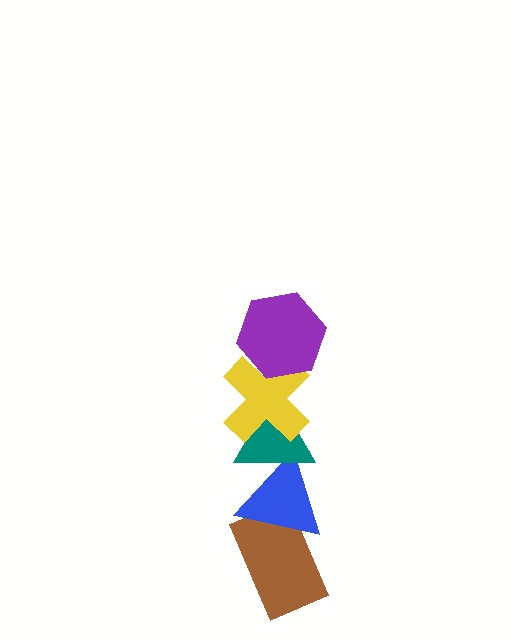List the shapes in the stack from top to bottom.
From top to bottom: the purple hexagon, the yellow cross, the teal triangle, the blue triangle, the brown rectangle.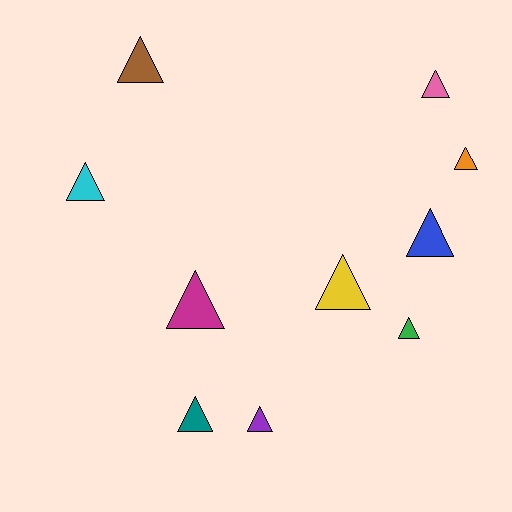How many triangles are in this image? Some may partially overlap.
There are 10 triangles.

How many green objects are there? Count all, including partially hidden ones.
There is 1 green object.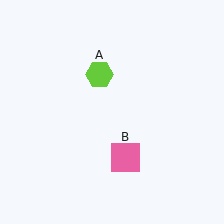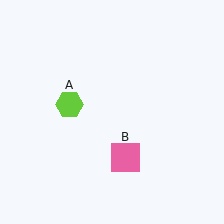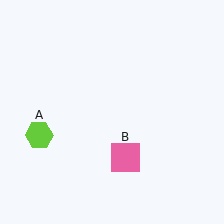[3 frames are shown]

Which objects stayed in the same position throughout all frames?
Pink square (object B) remained stationary.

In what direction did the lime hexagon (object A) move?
The lime hexagon (object A) moved down and to the left.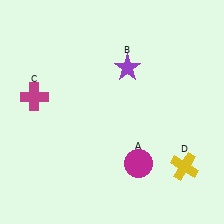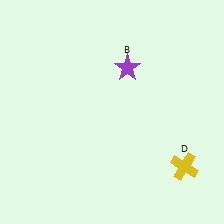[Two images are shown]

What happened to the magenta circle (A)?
The magenta circle (A) was removed in Image 2. It was in the bottom-right area of Image 1.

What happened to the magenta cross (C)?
The magenta cross (C) was removed in Image 2. It was in the top-left area of Image 1.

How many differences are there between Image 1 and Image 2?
There are 2 differences between the two images.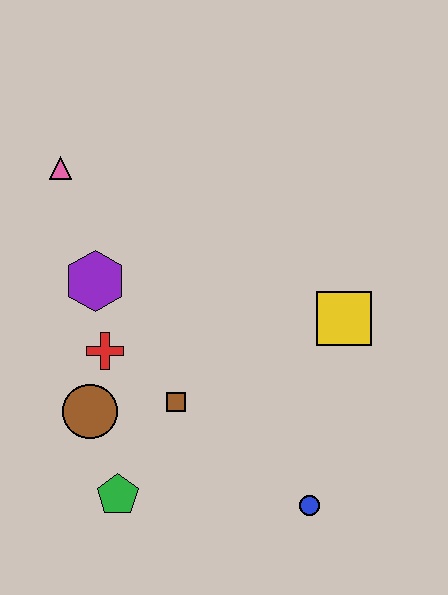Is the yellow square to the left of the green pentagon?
No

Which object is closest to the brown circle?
The red cross is closest to the brown circle.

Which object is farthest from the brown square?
The pink triangle is farthest from the brown square.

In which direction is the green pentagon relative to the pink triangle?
The green pentagon is below the pink triangle.